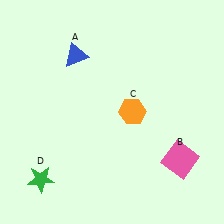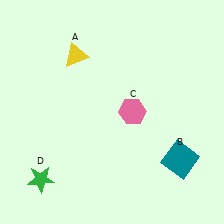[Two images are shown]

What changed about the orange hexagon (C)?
In Image 1, C is orange. In Image 2, it changed to pink.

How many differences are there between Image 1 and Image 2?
There are 3 differences between the two images.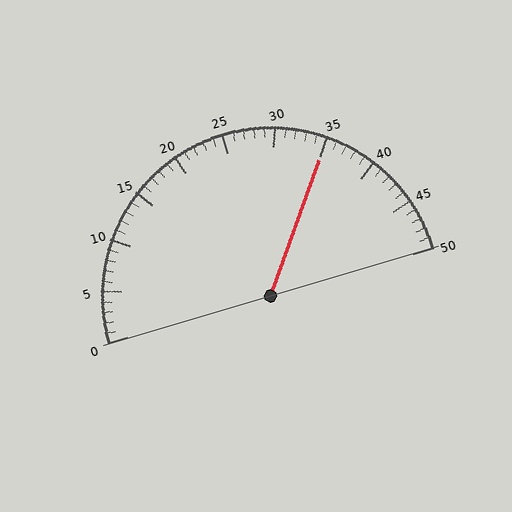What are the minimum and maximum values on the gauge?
The gauge ranges from 0 to 50.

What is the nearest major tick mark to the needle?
The nearest major tick mark is 35.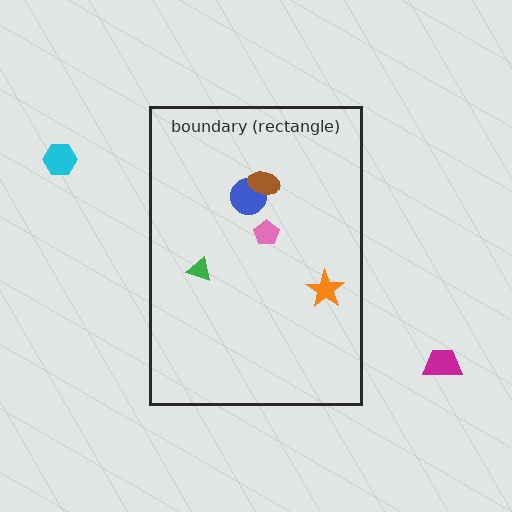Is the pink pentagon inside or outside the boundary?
Inside.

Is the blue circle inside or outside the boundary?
Inside.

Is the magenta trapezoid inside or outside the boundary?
Outside.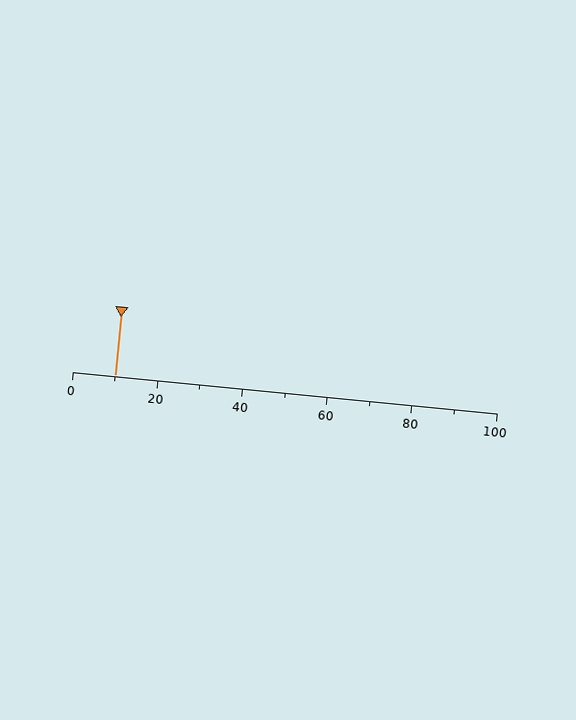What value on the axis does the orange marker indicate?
The marker indicates approximately 10.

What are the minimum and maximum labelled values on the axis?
The axis runs from 0 to 100.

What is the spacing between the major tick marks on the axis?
The major ticks are spaced 20 apart.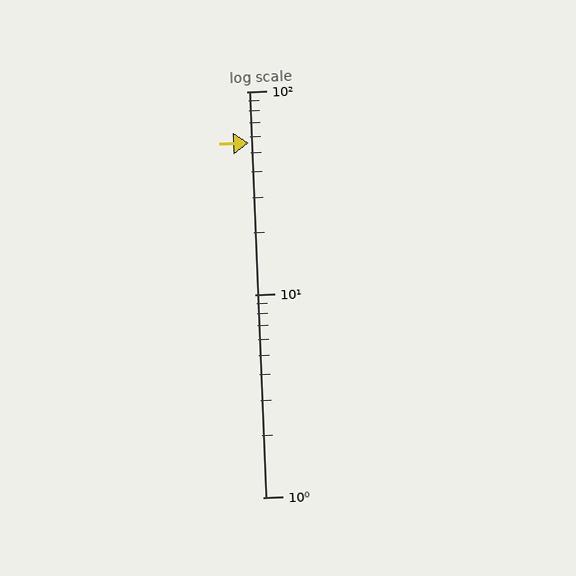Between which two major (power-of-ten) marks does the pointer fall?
The pointer is between 10 and 100.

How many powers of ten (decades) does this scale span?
The scale spans 2 decades, from 1 to 100.